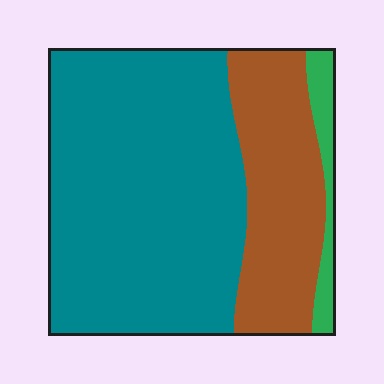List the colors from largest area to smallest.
From largest to smallest: teal, brown, green.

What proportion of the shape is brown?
Brown covers about 25% of the shape.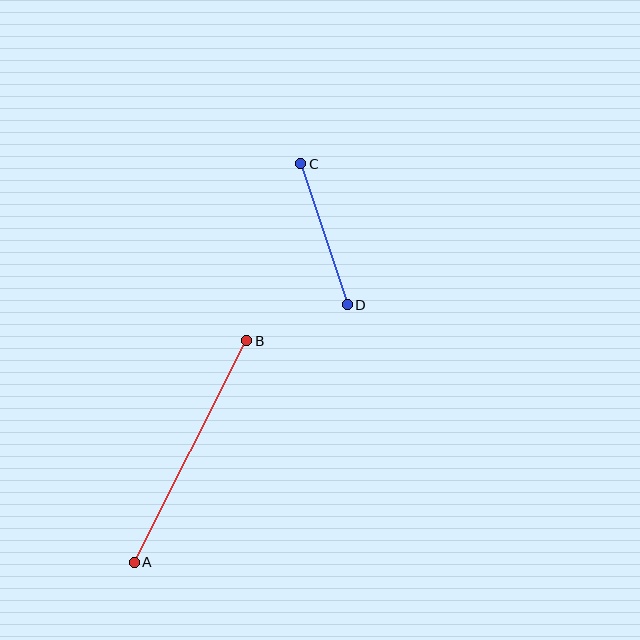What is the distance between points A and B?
The distance is approximately 248 pixels.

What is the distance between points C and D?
The distance is approximately 149 pixels.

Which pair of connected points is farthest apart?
Points A and B are farthest apart.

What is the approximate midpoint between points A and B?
The midpoint is at approximately (191, 451) pixels.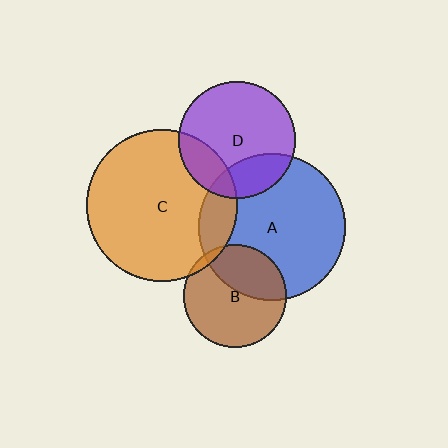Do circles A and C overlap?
Yes.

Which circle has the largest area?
Circle C (orange).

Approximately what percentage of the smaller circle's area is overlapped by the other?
Approximately 15%.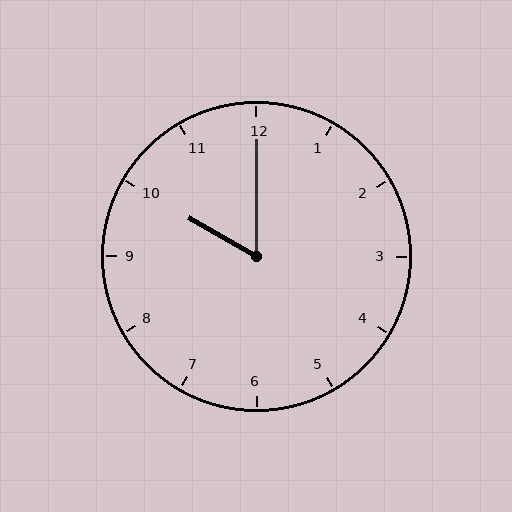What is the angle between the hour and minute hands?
Approximately 60 degrees.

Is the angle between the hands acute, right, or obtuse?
It is acute.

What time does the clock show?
10:00.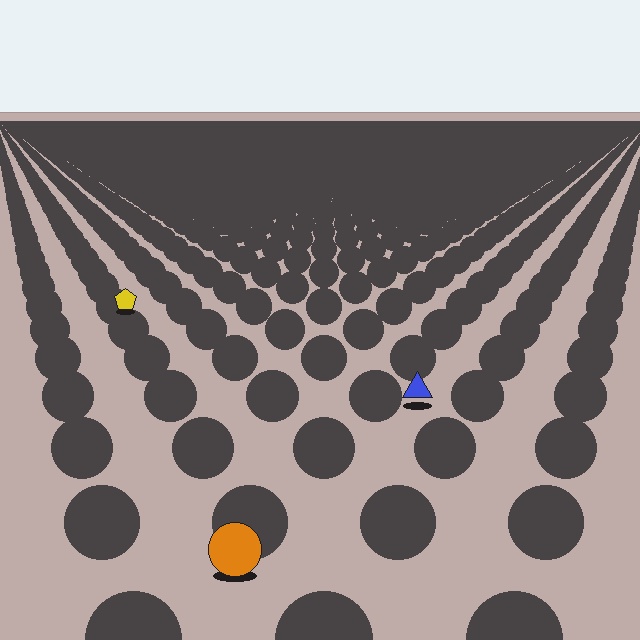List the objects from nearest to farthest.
From nearest to farthest: the orange circle, the blue triangle, the yellow pentagon.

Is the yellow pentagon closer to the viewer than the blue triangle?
No. The blue triangle is closer — you can tell from the texture gradient: the ground texture is coarser near it.